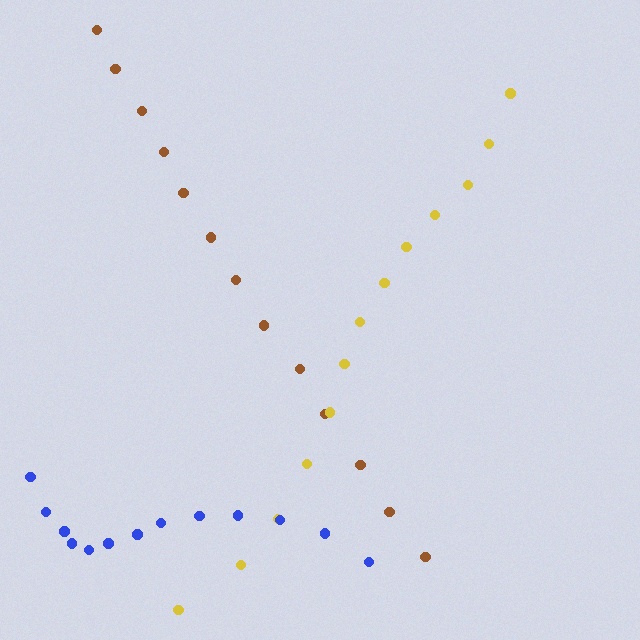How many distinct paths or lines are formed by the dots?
There are 3 distinct paths.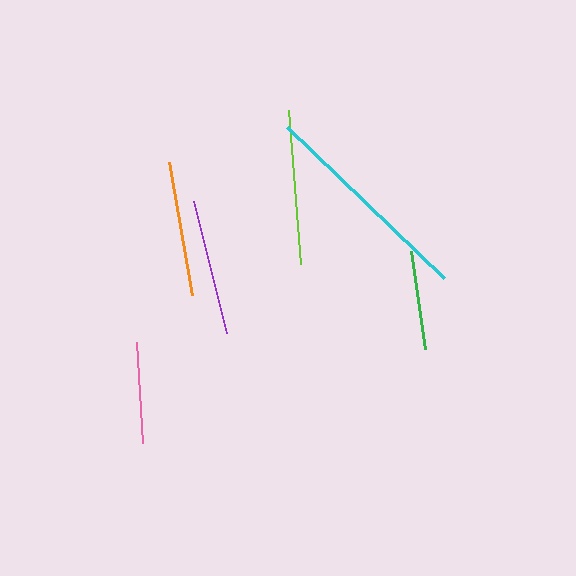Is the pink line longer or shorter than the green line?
The pink line is longer than the green line.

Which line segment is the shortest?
The green line is the shortest at approximately 99 pixels.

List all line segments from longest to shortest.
From longest to shortest: cyan, lime, purple, orange, pink, green.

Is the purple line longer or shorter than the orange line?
The purple line is longer than the orange line.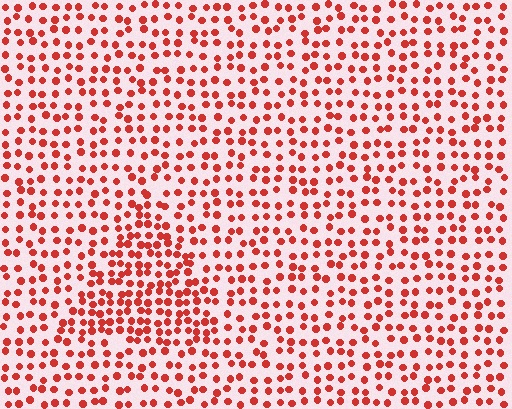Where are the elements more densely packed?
The elements are more densely packed inside the triangle boundary.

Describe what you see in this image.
The image contains small red elements arranged at two different densities. A triangle-shaped region is visible where the elements are more densely packed than the surrounding area.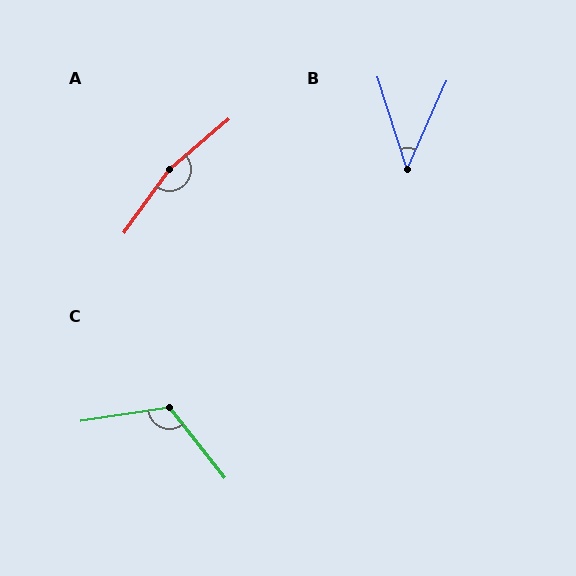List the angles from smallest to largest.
B (42°), C (119°), A (166°).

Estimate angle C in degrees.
Approximately 119 degrees.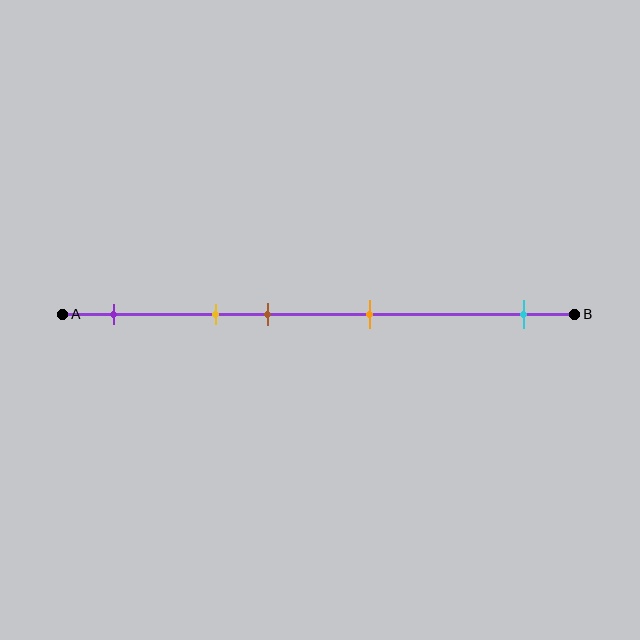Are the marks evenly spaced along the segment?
No, the marks are not evenly spaced.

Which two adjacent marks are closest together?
The yellow and brown marks are the closest adjacent pair.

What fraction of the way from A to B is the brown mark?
The brown mark is approximately 40% (0.4) of the way from A to B.